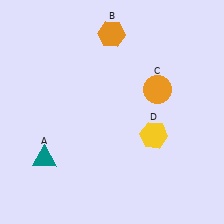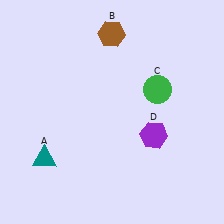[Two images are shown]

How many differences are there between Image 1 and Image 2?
There are 3 differences between the two images.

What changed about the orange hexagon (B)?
In Image 1, B is orange. In Image 2, it changed to brown.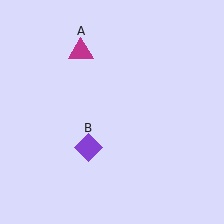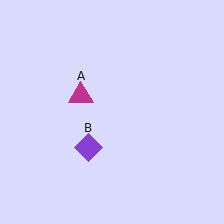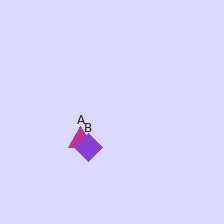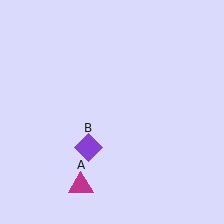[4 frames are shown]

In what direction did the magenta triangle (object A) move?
The magenta triangle (object A) moved down.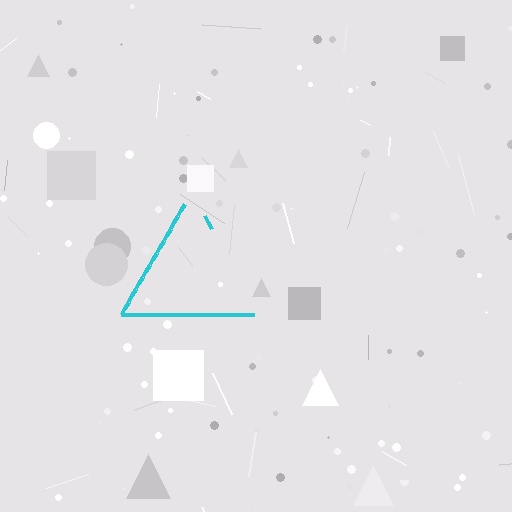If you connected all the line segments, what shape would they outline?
They would outline a triangle.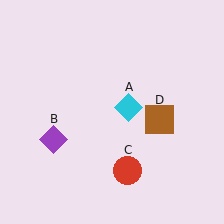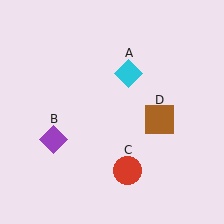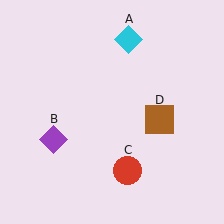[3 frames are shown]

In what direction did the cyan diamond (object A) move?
The cyan diamond (object A) moved up.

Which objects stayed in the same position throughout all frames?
Purple diamond (object B) and red circle (object C) and brown square (object D) remained stationary.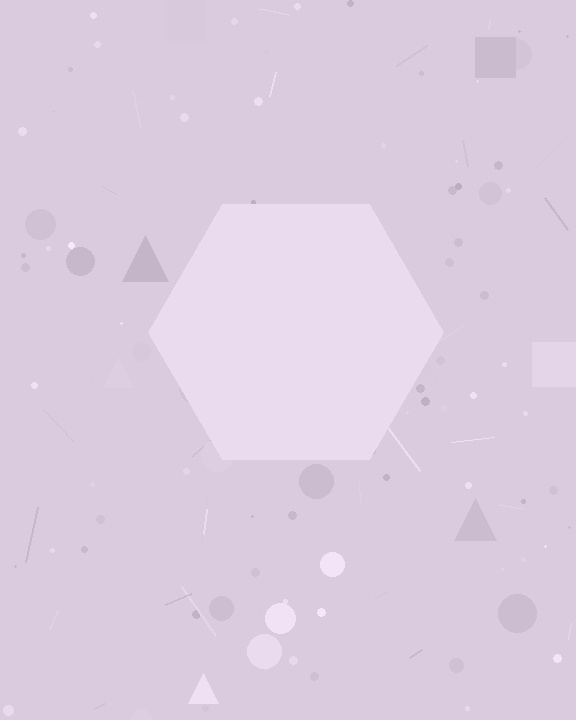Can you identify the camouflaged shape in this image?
The camouflaged shape is a hexagon.